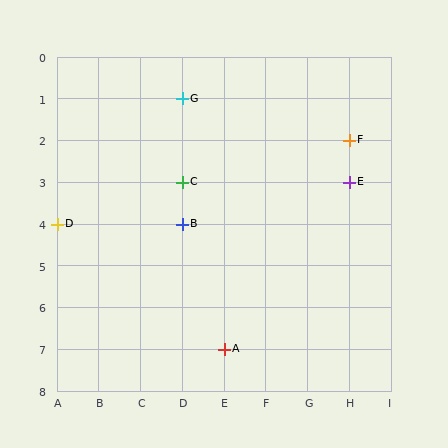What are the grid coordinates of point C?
Point C is at grid coordinates (D, 3).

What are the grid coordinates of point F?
Point F is at grid coordinates (H, 2).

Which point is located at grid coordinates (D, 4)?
Point B is at (D, 4).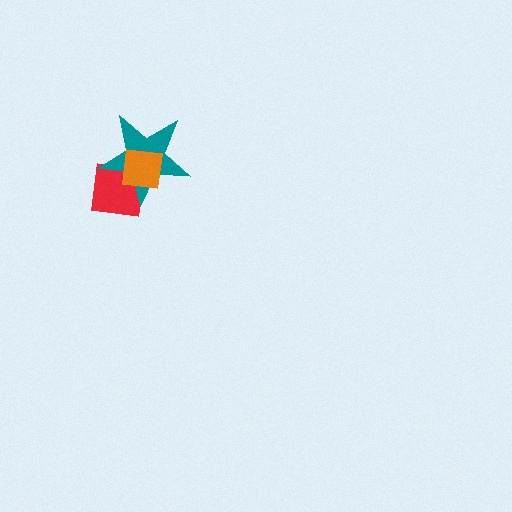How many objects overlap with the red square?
2 objects overlap with the red square.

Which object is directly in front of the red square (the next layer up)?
The teal star is directly in front of the red square.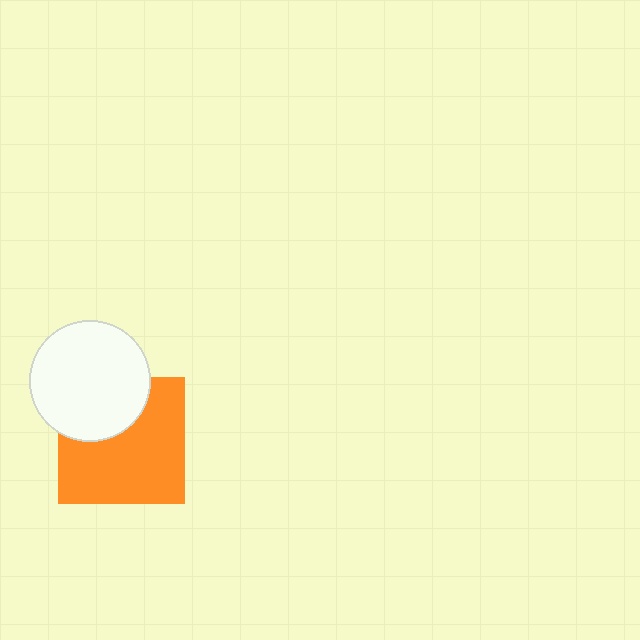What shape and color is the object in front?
The object in front is a white circle.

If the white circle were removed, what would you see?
You would see the complete orange square.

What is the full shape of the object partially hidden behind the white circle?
The partially hidden object is an orange square.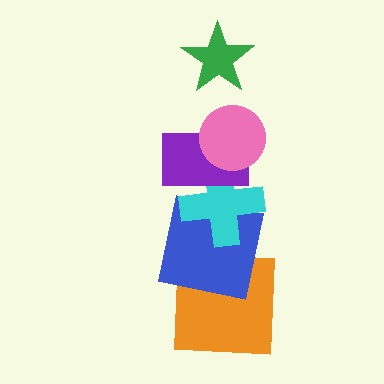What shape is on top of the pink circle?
The green star is on top of the pink circle.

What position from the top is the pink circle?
The pink circle is 2nd from the top.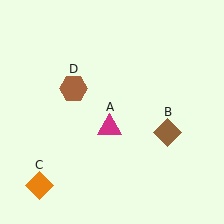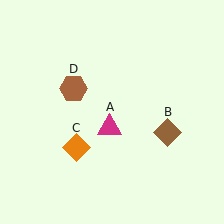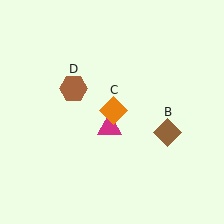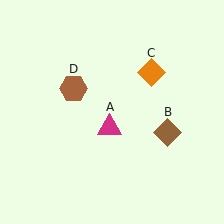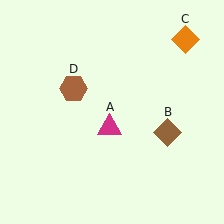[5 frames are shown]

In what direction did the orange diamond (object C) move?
The orange diamond (object C) moved up and to the right.